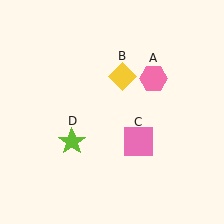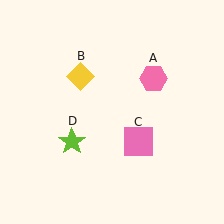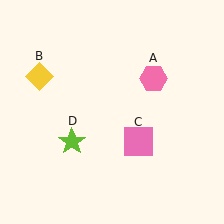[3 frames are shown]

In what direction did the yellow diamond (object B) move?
The yellow diamond (object B) moved left.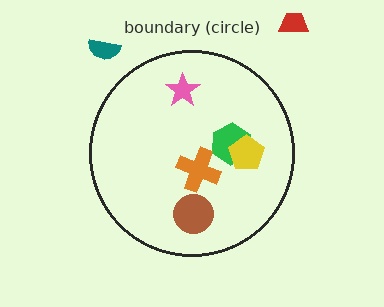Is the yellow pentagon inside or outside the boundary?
Inside.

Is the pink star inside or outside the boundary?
Inside.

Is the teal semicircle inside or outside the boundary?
Outside.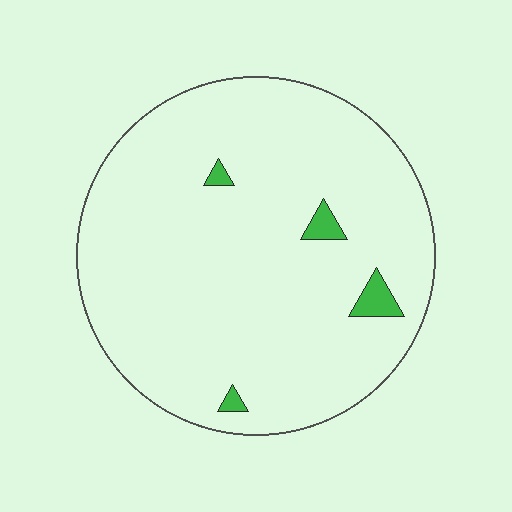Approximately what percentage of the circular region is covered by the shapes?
Approximately 5%.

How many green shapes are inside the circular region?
4.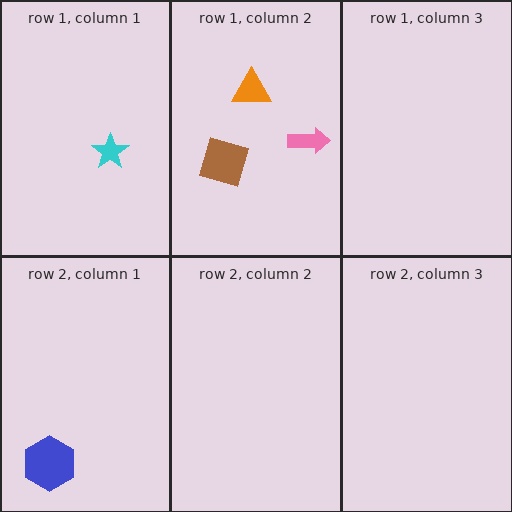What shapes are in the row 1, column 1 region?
The cyan star.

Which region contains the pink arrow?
The row 1, column 2 region.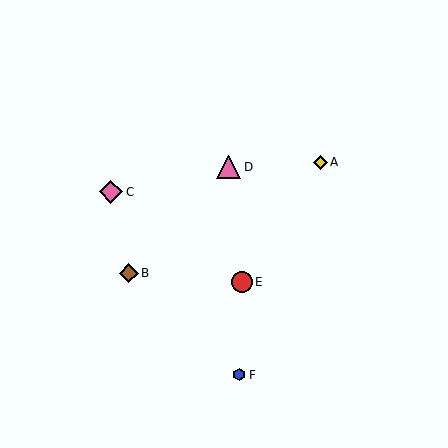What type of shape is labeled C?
Shape C is a pink diamond.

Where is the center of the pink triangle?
The center of the pink triangle is at (229, 167).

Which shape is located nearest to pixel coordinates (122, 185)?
The pink diamond (labeled C) at (111, 192) is nearest to that location.